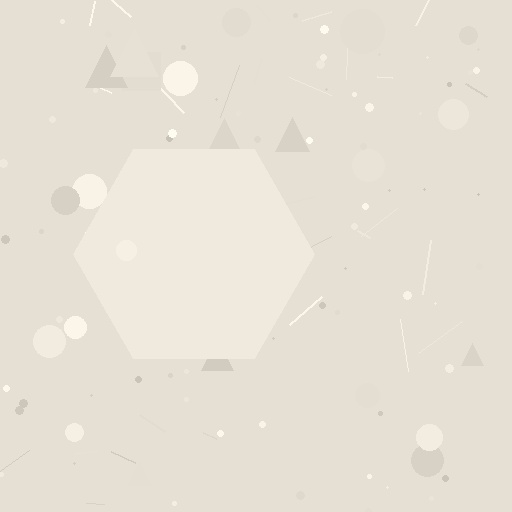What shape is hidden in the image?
A hexagon is hidden in the image.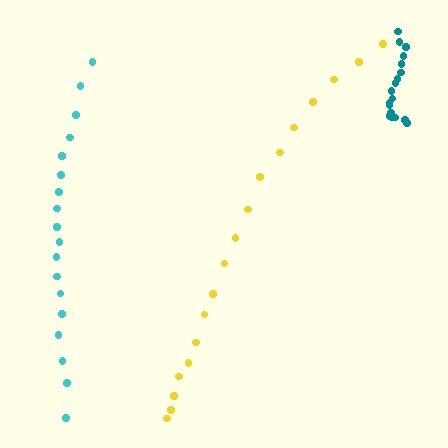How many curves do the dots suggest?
There are 3 distinct paths.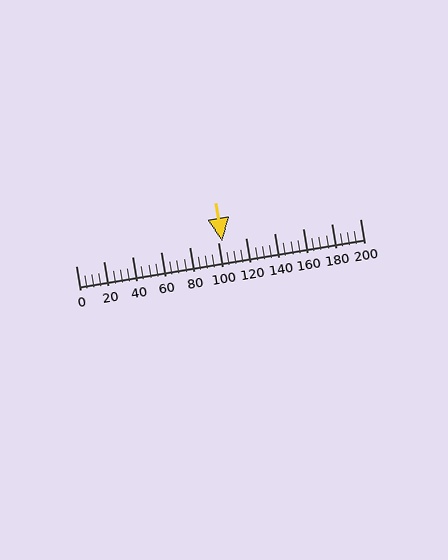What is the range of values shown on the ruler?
The ruler shows values from 0 to 200.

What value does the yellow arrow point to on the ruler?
The yellow arrow points to approximately 103.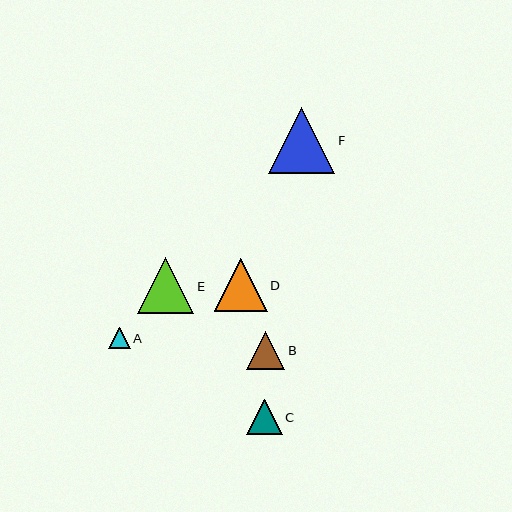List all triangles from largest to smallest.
From largest to smallest: F, E, D, B, C, A.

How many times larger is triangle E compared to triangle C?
Triangle E is approximately 1.6 times the size of triangle C.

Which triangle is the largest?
Triangle F is the largest with a size of approximately 66 pixels.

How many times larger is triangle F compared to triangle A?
Triangle F is approximately 3.1 times the size of triangle A.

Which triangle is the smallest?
Triangle A is the smallest with a size of approximately 22 pixels.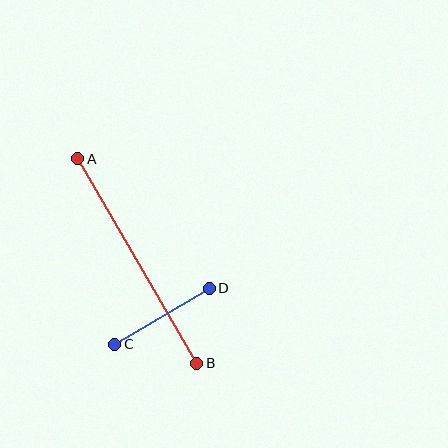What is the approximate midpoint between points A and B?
The midpoint is at approximately (137, 261) pixels.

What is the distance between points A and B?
The distance is approximately 237 pixels.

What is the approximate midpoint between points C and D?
The midpoint is at approximately (162, 316) pixels.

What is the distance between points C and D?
The distance is approximately 110 pixels.